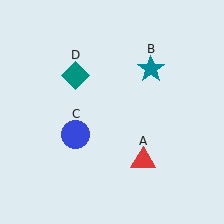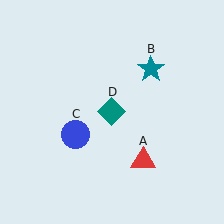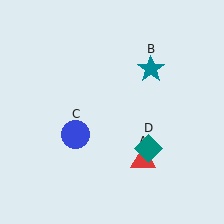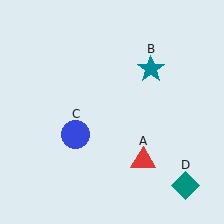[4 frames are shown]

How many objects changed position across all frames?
1 object changed position: teal diamond (object D).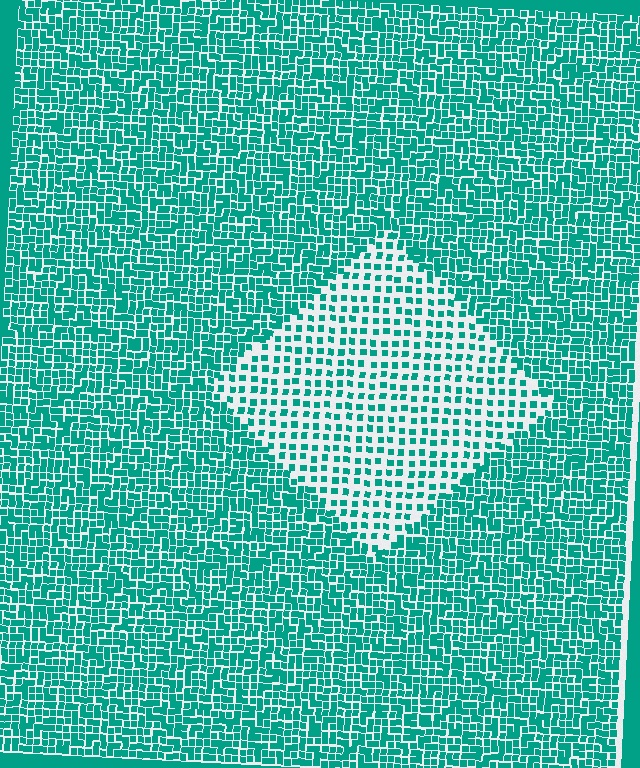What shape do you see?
I see a diamond.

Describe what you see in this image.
The image contains small teal elements arranged at two different densities. A diamond-shaped region is visible where the elements are less densely packed than the surrounding area.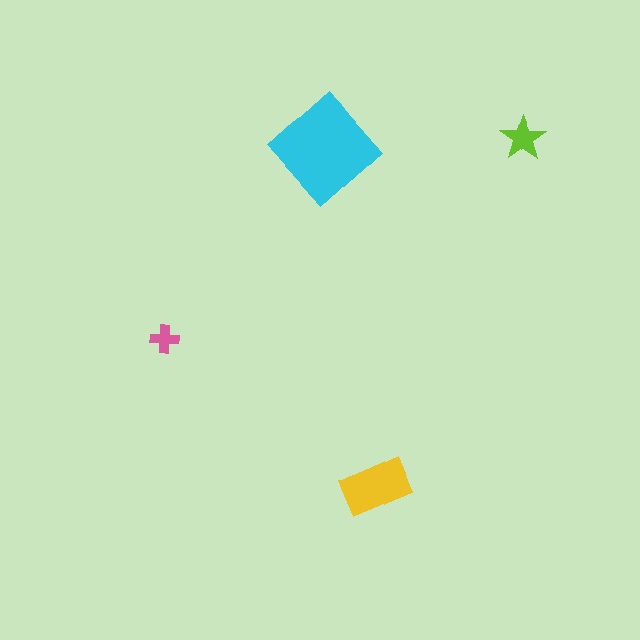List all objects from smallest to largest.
The pink cross, the lime star, the yellow rectangle, the cyan diamond.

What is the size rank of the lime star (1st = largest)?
3rd.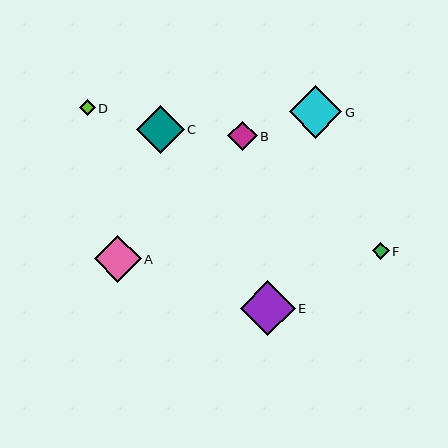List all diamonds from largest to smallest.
From largest to smallest: E, G, C, A, B, F, D.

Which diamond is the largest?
Diamond E is the largest with a size of approximately 55 pixels.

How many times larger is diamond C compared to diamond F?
Diamond C is approximately 2.8 times the size of diamond F.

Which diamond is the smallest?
Diamond D is the smallest with a size of approximately 15 pixels.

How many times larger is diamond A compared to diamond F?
Diamond A is approximately 2.7 times the size of diamond F.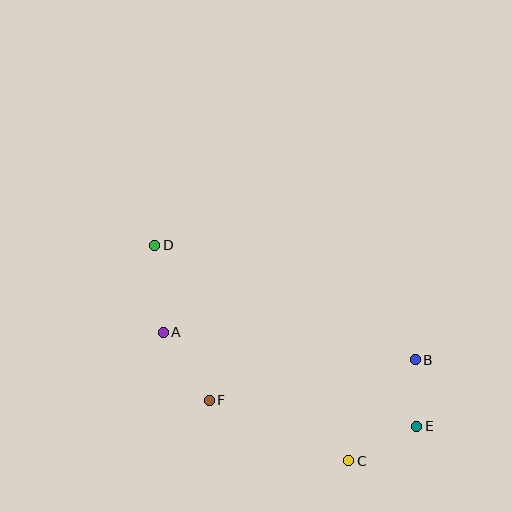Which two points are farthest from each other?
Points D and E are farthest from each other.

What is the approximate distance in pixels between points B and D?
The distance between B and D is approximately 285 pixels.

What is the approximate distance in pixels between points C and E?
The distance between C and E is approximately 76 pixels.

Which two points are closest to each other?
Points B and E are closest to each other.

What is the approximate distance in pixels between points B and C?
The distance between B and C is approximately 121 pixels.